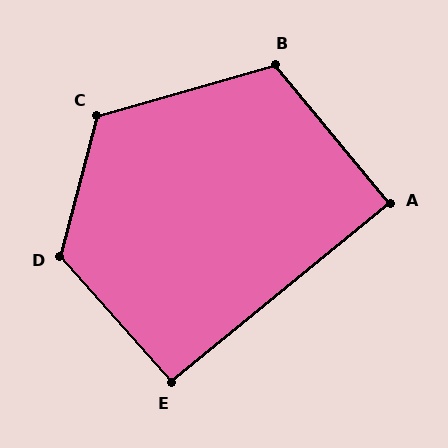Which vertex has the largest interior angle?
D, at approximately 124 degrees.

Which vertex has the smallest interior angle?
A, at approximately 90 degrees.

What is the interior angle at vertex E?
Approximately 92 degrees (approximately right).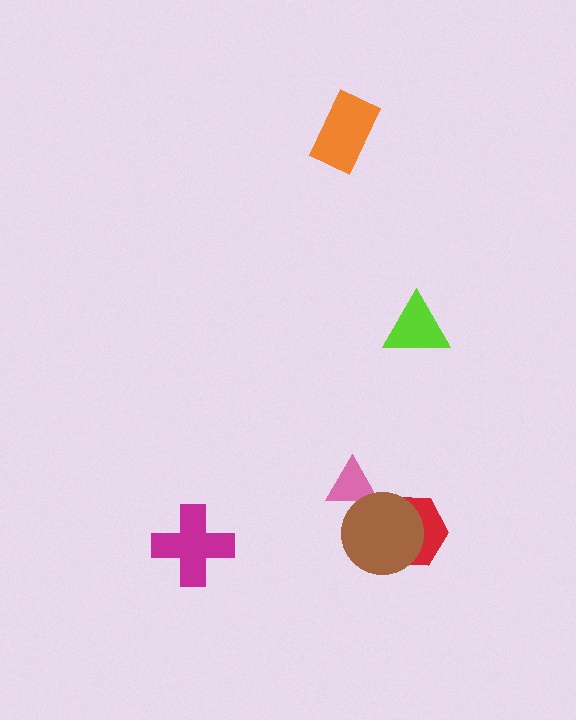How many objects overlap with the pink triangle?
1 object overlaps with the pink triangle.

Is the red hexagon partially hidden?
Yes, it is partially covered by another shape.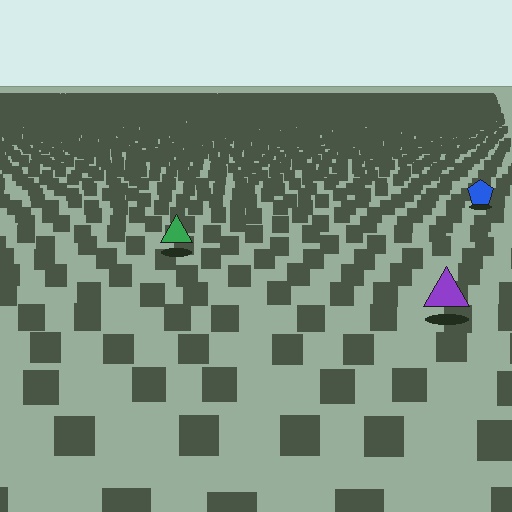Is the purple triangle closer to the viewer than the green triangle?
Yes. The purple triangle is closer — you can tell from the texture gradient: the ground texture is coarser near it.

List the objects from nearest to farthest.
From nearest to farthest: the purple triangle, the green triangle, the blue pentagon.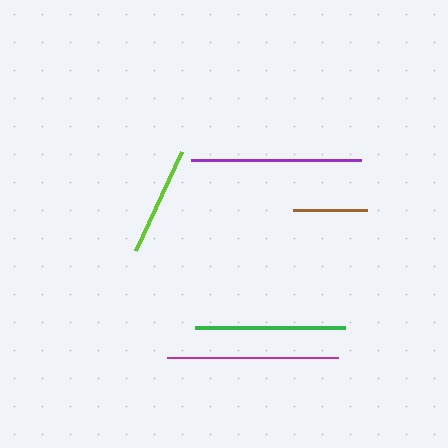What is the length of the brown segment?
The brown segment is approximately 74 pixels long.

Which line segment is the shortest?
The brown line is the shortest at approximately 74 pixels.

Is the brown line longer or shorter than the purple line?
The purple line is longer than the brown line.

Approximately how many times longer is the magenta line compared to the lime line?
The magenta line is approximately 1.6 times the length of the lime line.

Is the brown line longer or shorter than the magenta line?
The magenta line is longer than the brown line.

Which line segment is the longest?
The magenta line is the longest at approximately 172 pixels.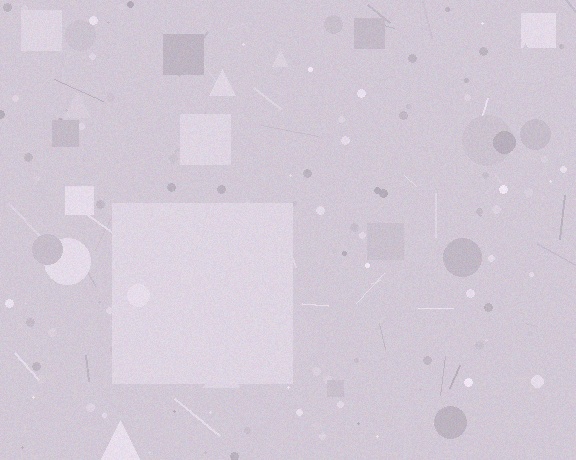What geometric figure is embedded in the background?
A square is embedded in the background.